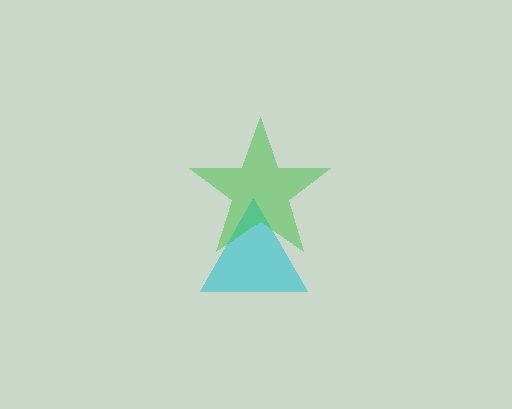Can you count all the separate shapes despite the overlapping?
Yes, there are 2 separate shapes.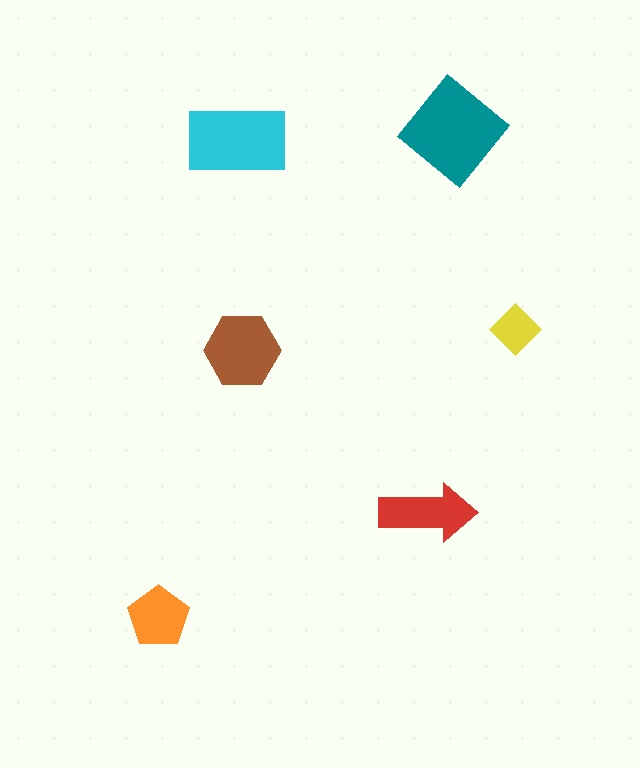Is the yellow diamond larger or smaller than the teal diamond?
Smaller.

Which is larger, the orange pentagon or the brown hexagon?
The brown hexagon.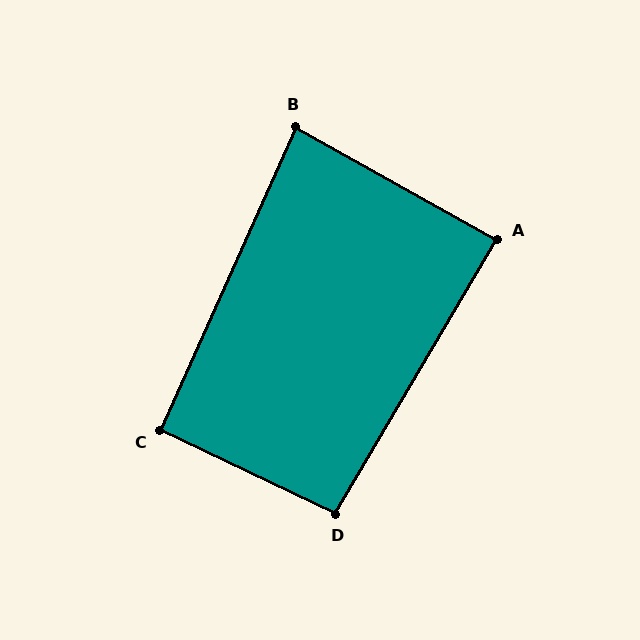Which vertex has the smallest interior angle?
B, at approximately 85 degrees.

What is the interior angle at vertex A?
Approximately 89 degrees (approximately right).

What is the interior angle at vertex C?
Approximately 91 degrees (approximately right).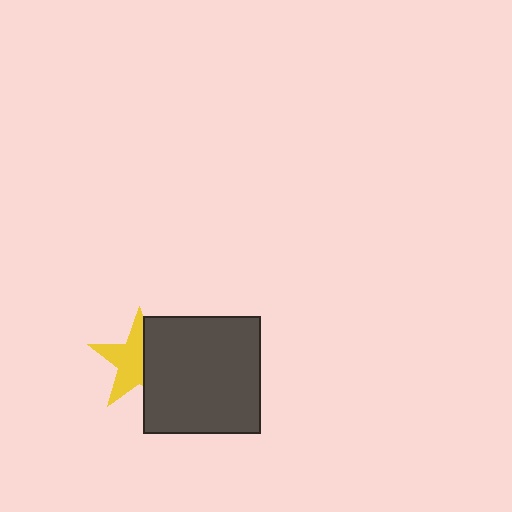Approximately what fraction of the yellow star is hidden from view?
Roughly 42% of the yellow star is hidden behind the dark gray square.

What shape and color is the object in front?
The object in front is a dark gray square.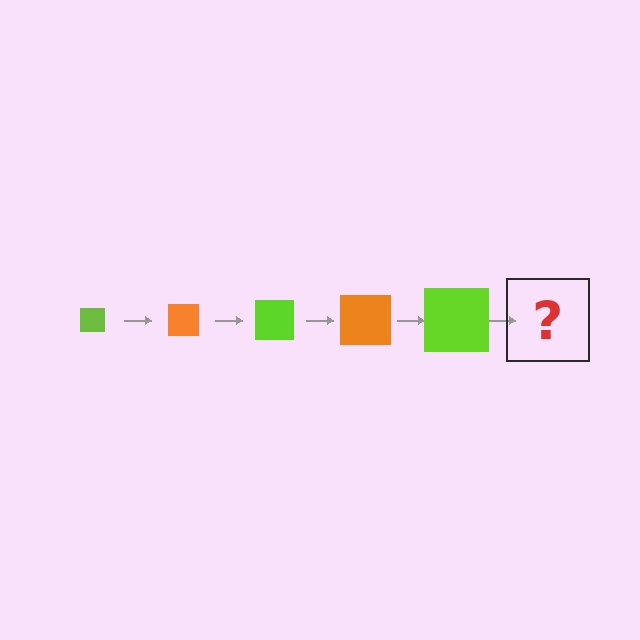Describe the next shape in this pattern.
It should be an orange square, larger than the previous one.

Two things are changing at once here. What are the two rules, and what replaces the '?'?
The two rules are that the square grows larger each step and the color cycles through lime and orange. The '?' should be an orange square, larger than the previous one.